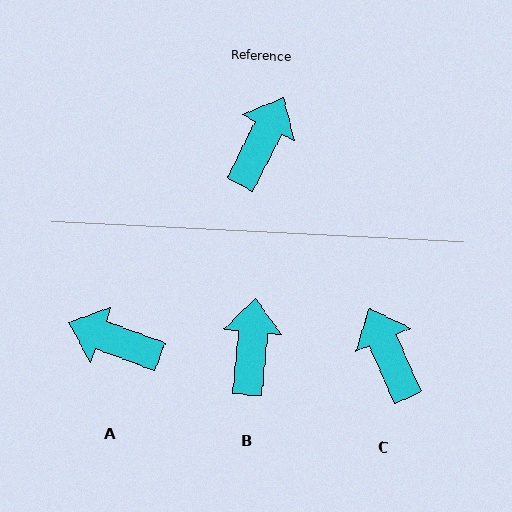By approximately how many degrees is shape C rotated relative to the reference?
Approximately 50 degrees counter-clockwise.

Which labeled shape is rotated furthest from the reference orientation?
A, about 96 degrees away.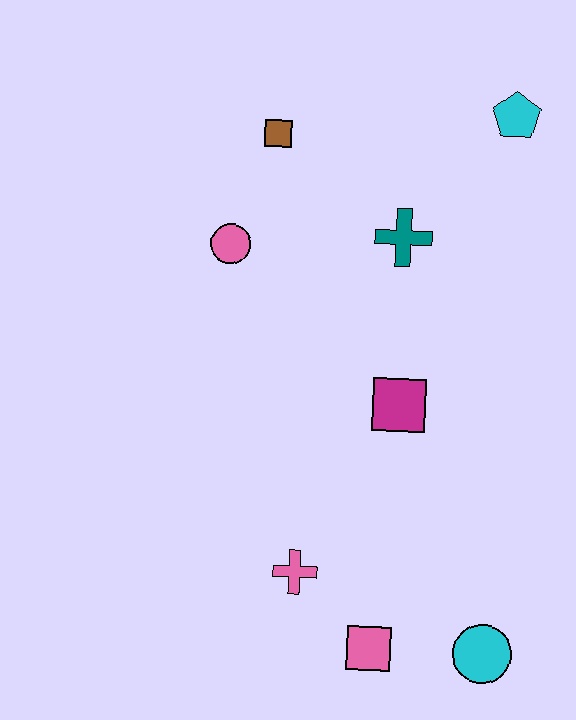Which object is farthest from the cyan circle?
The brown square is farthest from the cyan circle.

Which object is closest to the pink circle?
The brown square is closest to the pink circle.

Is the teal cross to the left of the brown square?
No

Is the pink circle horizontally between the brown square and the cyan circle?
No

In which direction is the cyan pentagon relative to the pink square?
The cyan pentagon is above the pink square.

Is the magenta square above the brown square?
No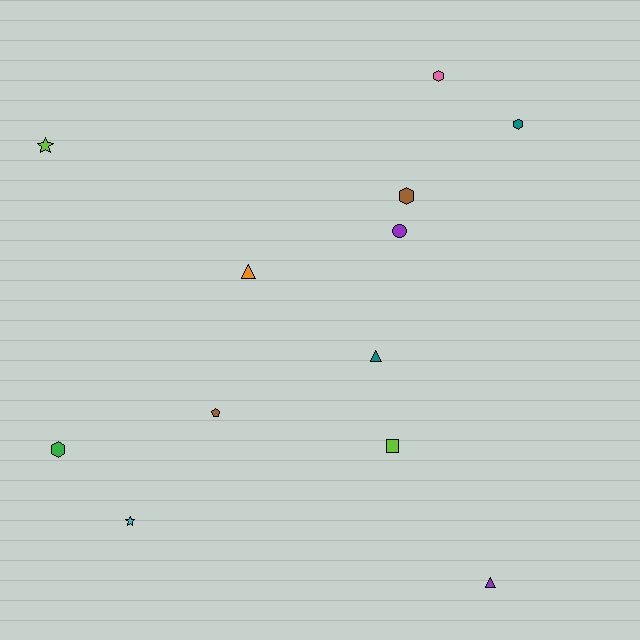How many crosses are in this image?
There are no crosses.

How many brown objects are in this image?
There are 2 brown objects.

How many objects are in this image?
There are 12 objects.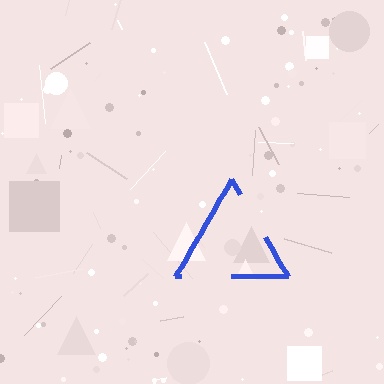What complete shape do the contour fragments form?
The contour fragments form a triangle.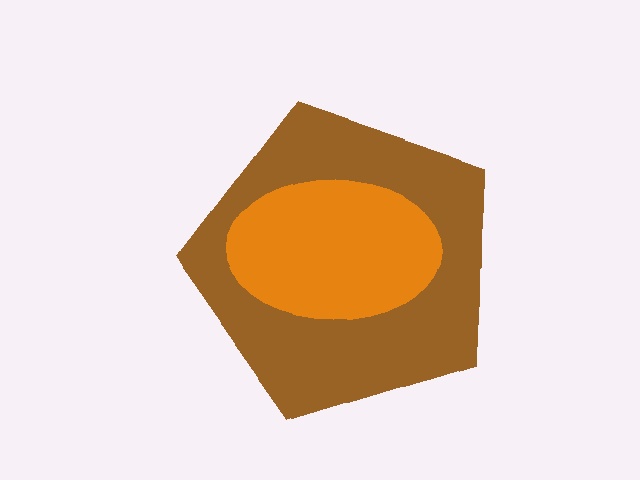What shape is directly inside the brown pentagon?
The orange ellipse.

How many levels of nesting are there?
2.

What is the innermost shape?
The orange ellipse.